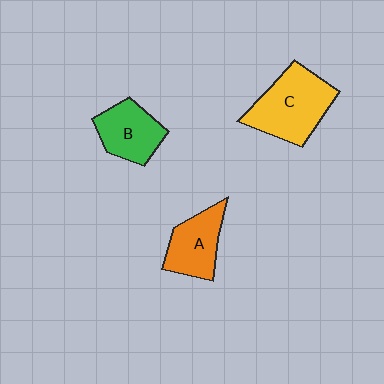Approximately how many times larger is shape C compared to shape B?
Approximately 1.5 times.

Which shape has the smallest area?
Shape A (orange).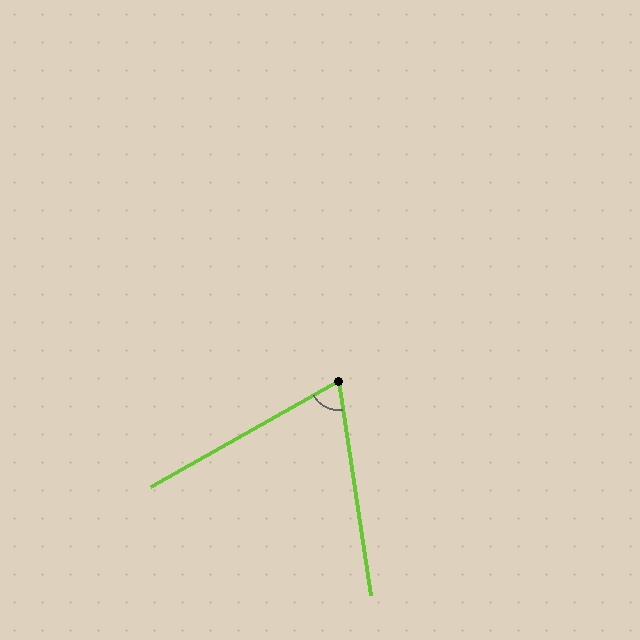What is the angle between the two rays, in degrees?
Approximately 69 degrees.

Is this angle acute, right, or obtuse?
It is acute.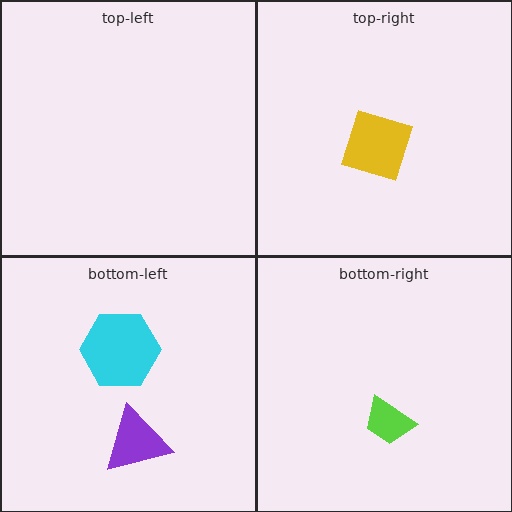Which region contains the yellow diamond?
The top-right region.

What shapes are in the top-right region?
The yellow diamond.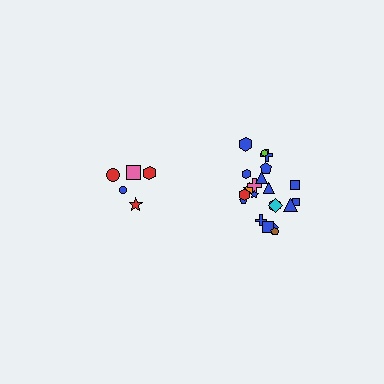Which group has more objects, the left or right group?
The right group.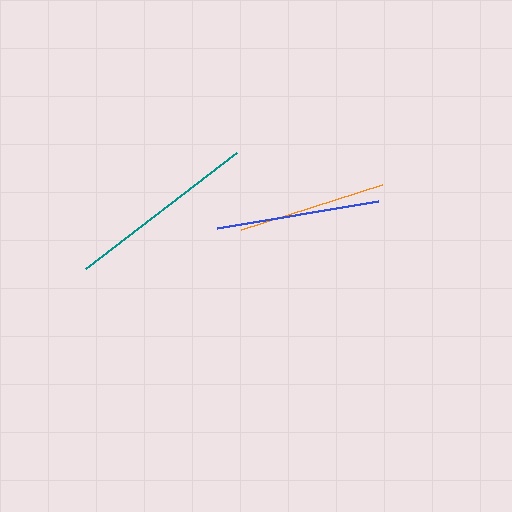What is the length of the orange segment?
The orange segment is approximately 148 pixels long.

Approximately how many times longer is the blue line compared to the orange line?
The blue line is approximately 1.1 times the length of the orange line.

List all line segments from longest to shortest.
From longest to shortest: teal, blue, orange.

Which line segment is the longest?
The teal line is the longest at approximately 191 pixels.